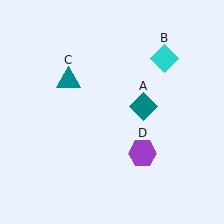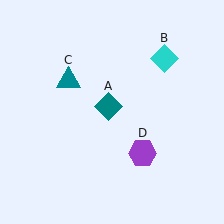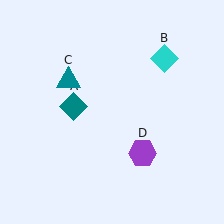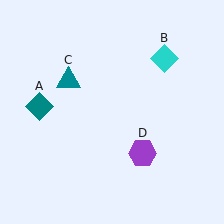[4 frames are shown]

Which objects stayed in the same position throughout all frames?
Cyan diamond (object B) and teal triangle (object C) and purple hexagon (object D) remained stationary.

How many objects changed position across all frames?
1 object changed position: teal diamond (object A).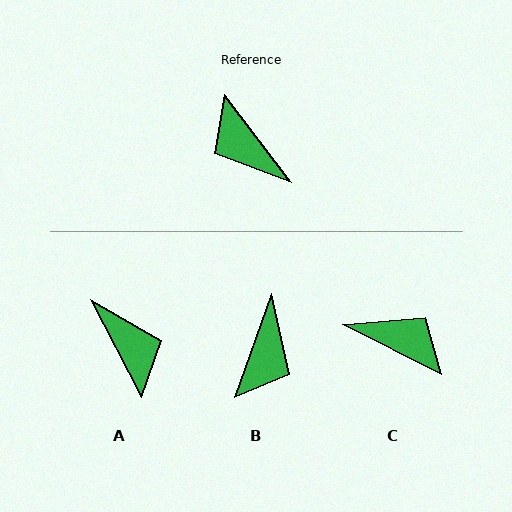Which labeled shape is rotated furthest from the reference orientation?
A, about 170 degrees away.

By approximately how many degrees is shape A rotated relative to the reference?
Approximately 170 degrees counter-clockwise.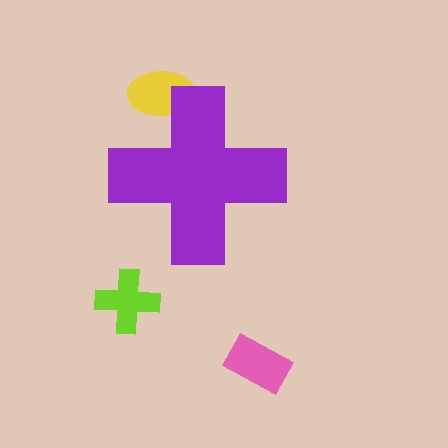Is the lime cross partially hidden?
No, the lime cross is fully visible.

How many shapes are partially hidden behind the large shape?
1 shape is partially hidden.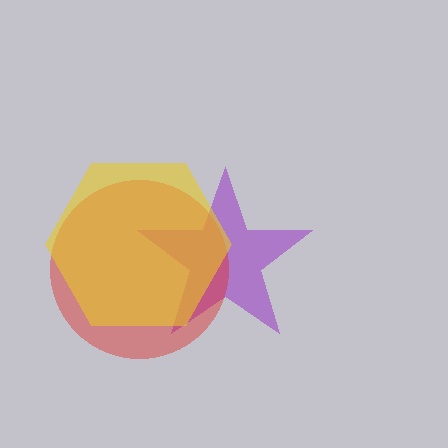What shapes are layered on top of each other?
The layered shapes are: a purple star, a red circle, a yellow hexagon.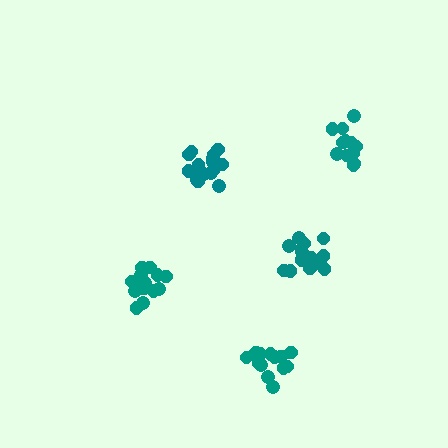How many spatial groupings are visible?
There are 5 spatial groupings.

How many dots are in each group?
Group 1: 16 dots, Group 2: 15 dots, Group 3: 15 dots, Group 4: 14 dots, Group 5: 13 dots (73 total).